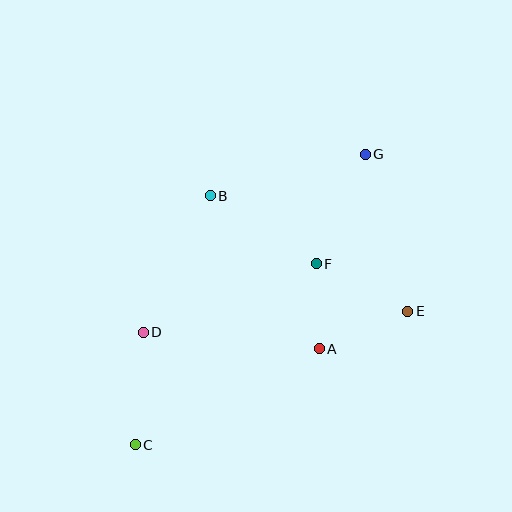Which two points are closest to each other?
Points A and F are closest to each other.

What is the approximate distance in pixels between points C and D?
The distance between C and D is approximately 113 pixels.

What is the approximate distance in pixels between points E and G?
The distance between E and G is approximately 162 pixels.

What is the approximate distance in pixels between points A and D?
The distance between A and D is approximately 177 pixels.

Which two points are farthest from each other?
Points C and G are farthest from each other.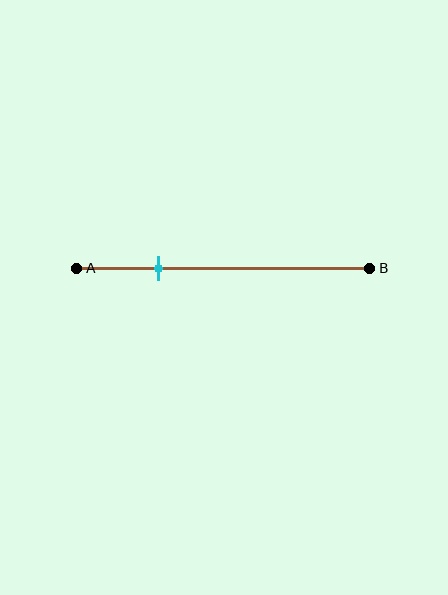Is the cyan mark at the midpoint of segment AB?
No, the mark is at about 30% from A, not at the 50% midpoint.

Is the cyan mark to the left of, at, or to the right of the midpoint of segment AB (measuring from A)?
The cyan mark is to the left of the midpoint of segment AB.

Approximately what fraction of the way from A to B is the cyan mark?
The cyan mark is approximately 30% of the way from A to B.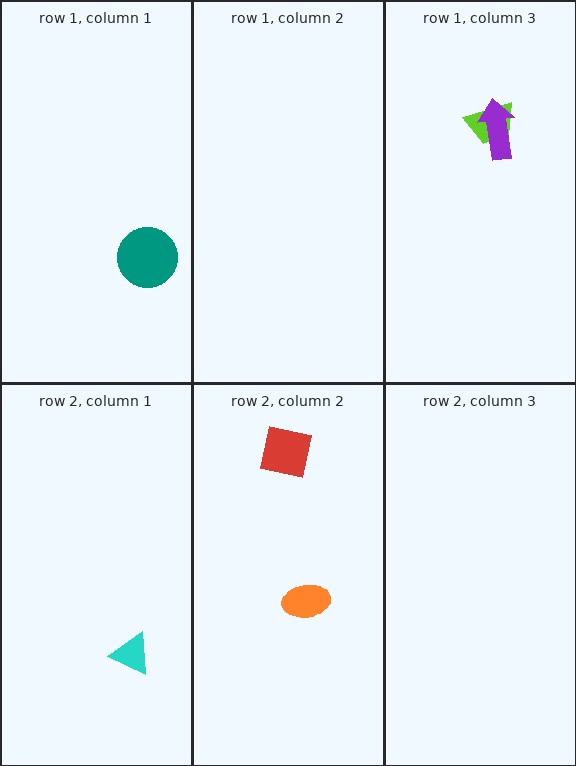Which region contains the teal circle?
The row 1, column 1 region.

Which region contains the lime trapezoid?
The row 1, column 3 region.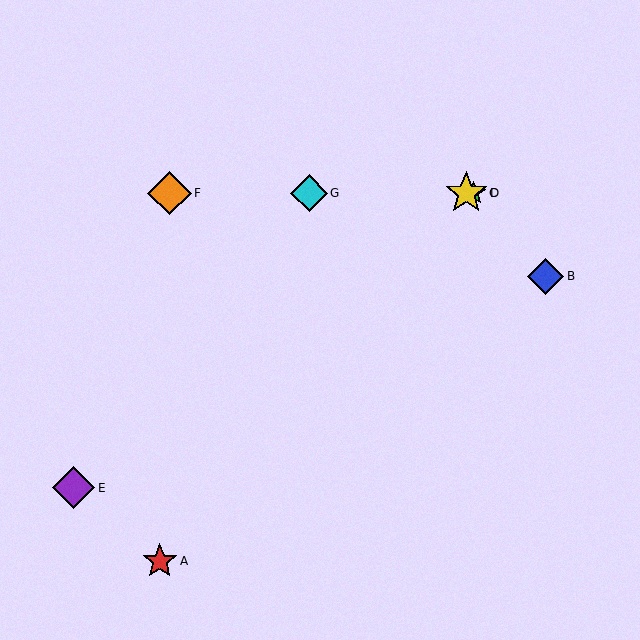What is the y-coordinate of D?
Object D is at y≈193.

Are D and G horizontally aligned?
Yes, both are at y≈193.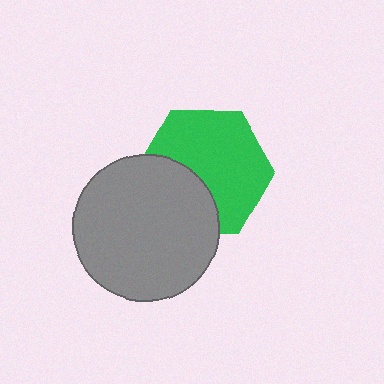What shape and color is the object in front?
The object in front is a gray circle.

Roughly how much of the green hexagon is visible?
Most of it is visible (roughly 66%).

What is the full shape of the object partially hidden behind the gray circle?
The partially hidden object is a green hexagon.